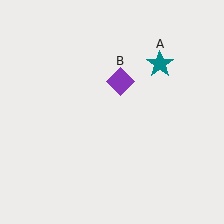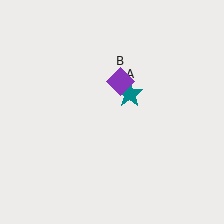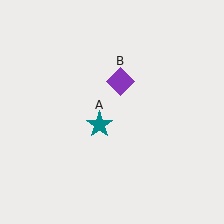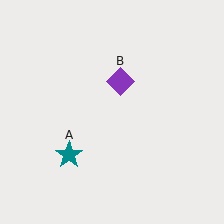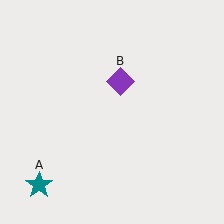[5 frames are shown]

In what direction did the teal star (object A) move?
The teal star (object A) moved down and to the left.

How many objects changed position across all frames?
1 object changed position: teal star (object A).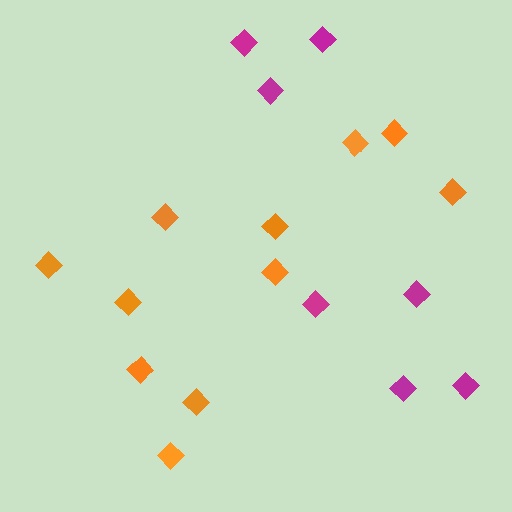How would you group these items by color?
There are 2 groups: one group of orange diamonds (11) and one group of magenta diamonds (7).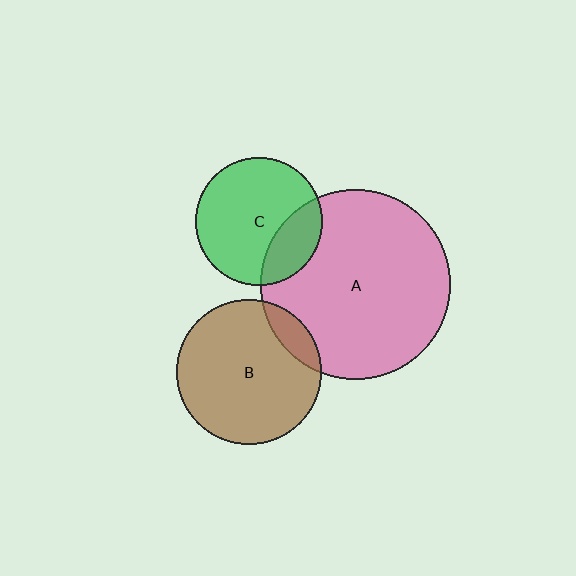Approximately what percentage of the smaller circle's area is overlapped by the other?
Approximately 25%.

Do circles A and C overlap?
Yes.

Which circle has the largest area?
Circle A (pink).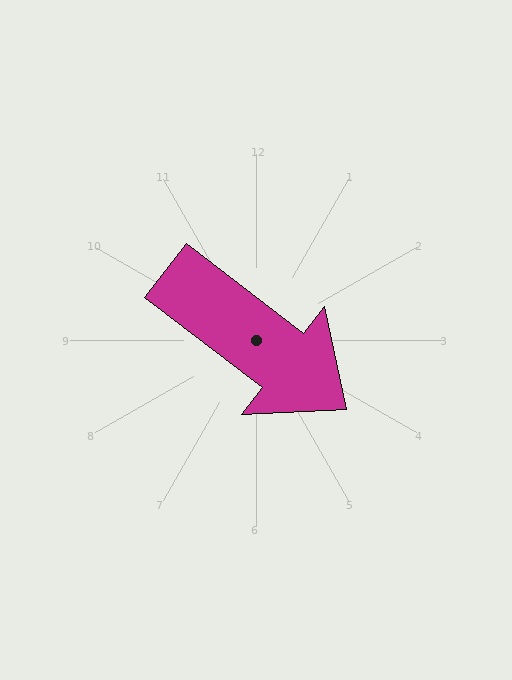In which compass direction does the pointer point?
Southeast.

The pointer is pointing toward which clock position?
Roughly 4 o'clock.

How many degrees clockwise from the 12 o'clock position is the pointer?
Approximately 128 degrees.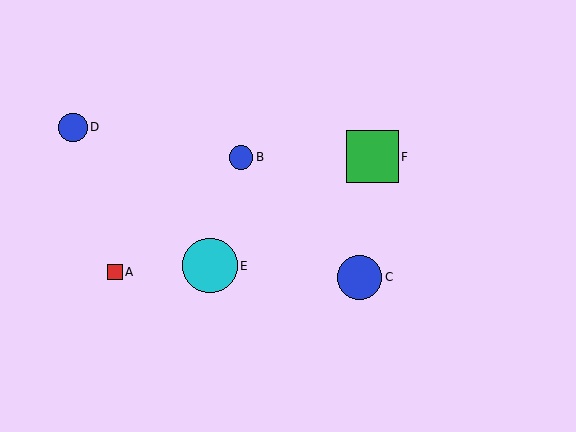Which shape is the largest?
The cyan circle (labeled E) is the largest.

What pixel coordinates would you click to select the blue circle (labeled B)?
Click at (241, 157) to select the blue circle B.